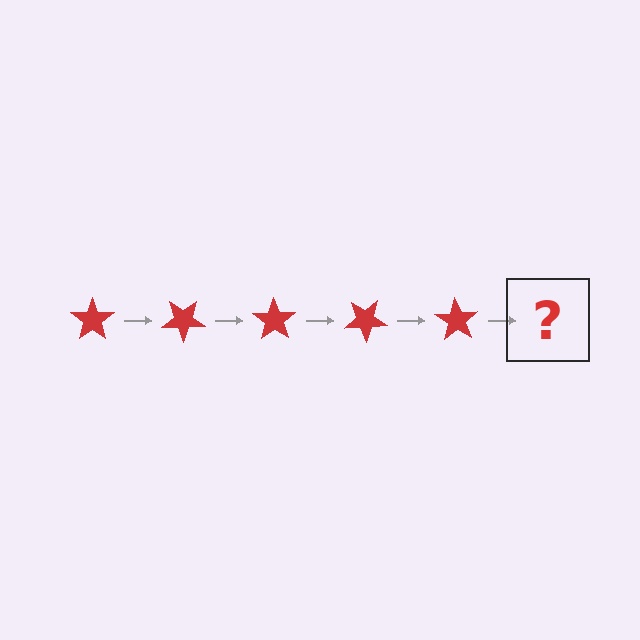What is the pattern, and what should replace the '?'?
The pattern is that the star rotates 35 degrees each step. The '?' should be a red star rotated 175 degrees.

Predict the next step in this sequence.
The next step is a red star rotated 175 degrees.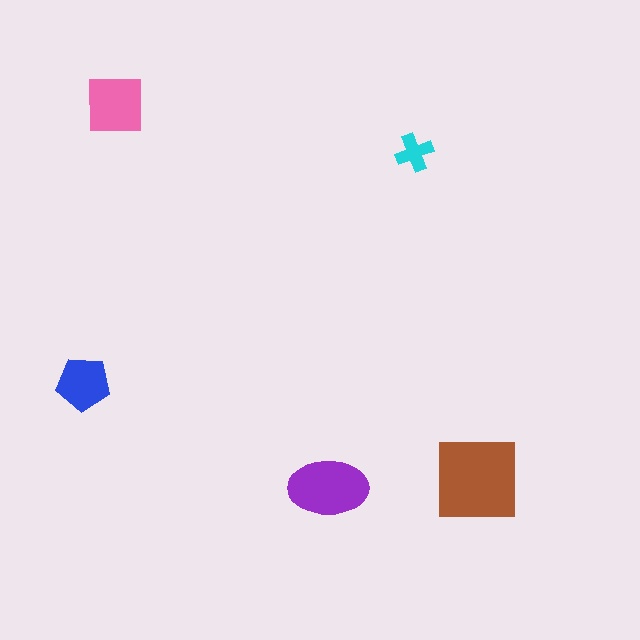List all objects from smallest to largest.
The cyan cross, the blue pentagon, the pink square, the purple ellipse, the brown square.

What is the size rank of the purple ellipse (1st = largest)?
2nd.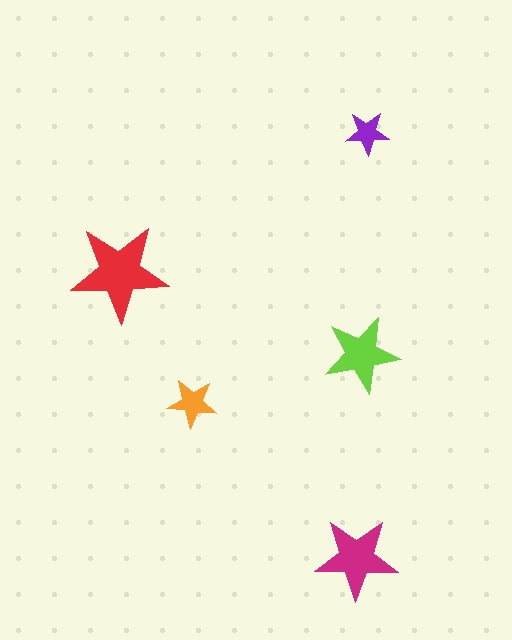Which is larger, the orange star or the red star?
The red one.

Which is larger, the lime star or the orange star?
The lime one.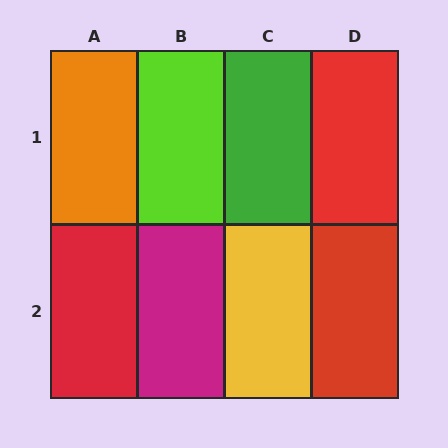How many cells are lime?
1 cell is lime.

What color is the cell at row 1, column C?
Green.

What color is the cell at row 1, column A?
Orange.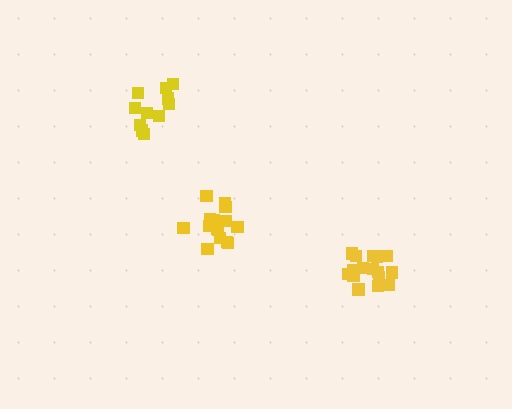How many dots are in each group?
Group 1: 16 dots, Group 2: 17 dots, Group 3: 11 dots (44 total).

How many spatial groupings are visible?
There are 3 spatial groupings.